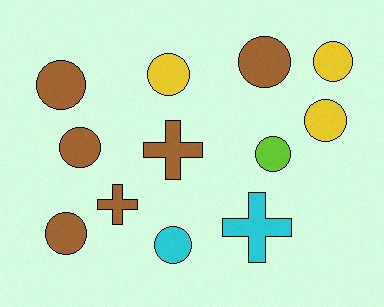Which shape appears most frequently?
Circle, with 9 objects.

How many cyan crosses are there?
There is 1 cyan cross.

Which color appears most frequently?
Brown, with 6 objects.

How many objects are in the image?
There are 12 objects.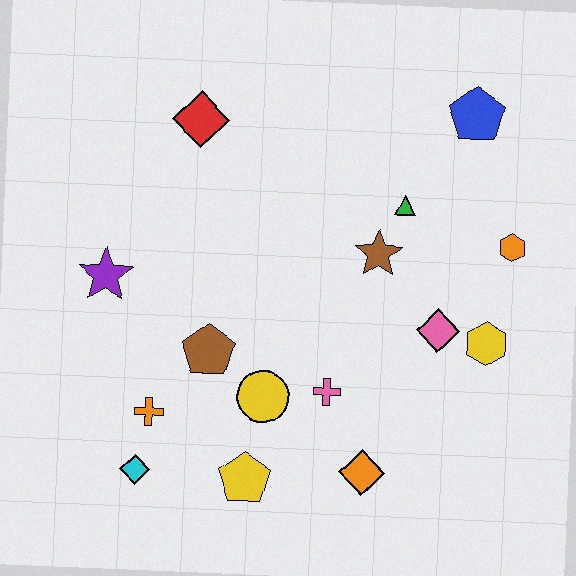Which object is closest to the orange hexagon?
The yellow hexagon is closest to the orange hexagon.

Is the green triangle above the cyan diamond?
Yes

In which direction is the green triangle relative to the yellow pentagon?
The green triangle is above the yellow pentagon.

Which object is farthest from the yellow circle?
The blue pentagon is farthest from the yellow circle.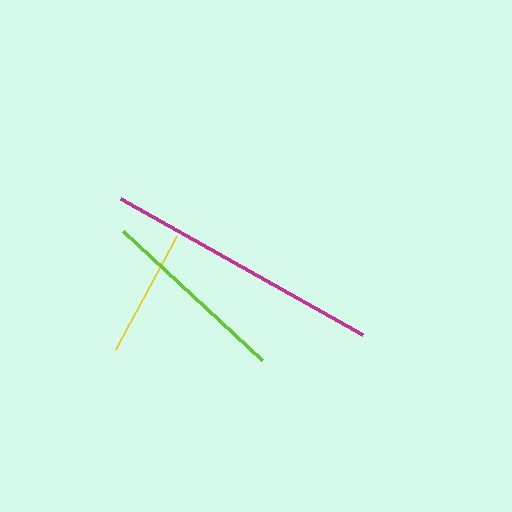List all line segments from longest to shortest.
From longest to shortest: magenta, lime, yellow.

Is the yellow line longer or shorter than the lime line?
The lime line is longer than the yellow line.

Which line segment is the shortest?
The yellow line is the shortest at approximately 128 pixels.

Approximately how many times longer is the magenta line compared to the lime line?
The magenta line is approximately 1.5 times the length of the lime line.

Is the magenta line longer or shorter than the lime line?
The magenta line is longer than the lime line.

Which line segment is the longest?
The magenta line is the longest at approximately 277 pixels.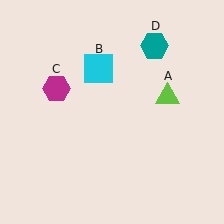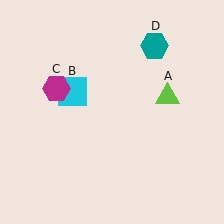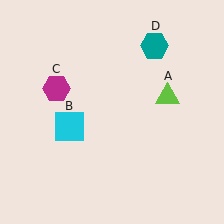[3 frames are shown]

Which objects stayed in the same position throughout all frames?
Lime triangle (object A) and magenta hexagon (object C) and teal hexagon (object D) remained stationary.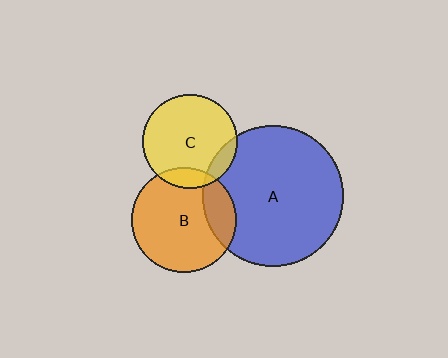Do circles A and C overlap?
Yes.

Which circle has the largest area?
Circle A (blue).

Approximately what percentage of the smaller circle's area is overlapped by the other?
Approximately 10%.